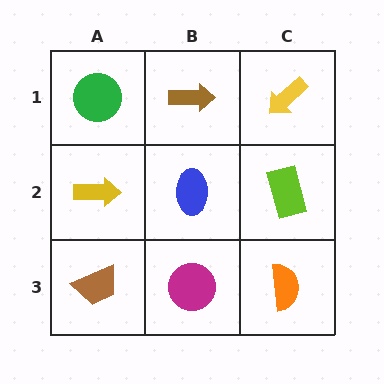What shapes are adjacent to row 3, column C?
A lime rectangle (row 2, column C), a magenta circle (row 3, column B).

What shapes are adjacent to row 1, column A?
A yellow arrow (row 2, column A), a brown arrow (row 1, column B).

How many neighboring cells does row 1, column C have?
2.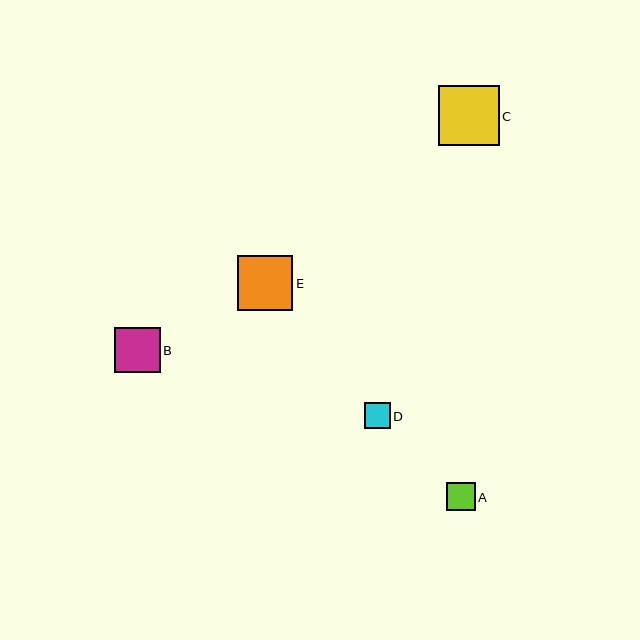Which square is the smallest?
Square D is the smallest with a size of approximately 26 pixels.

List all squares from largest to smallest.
From largest to smallest: C, E, B, A, D.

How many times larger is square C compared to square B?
Square C is approximately 1.3 times the size of square B.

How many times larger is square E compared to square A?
Square E is approximately 1.9 times the size of square A.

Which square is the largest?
Square C is the largest with a size of approximately 61 pixels.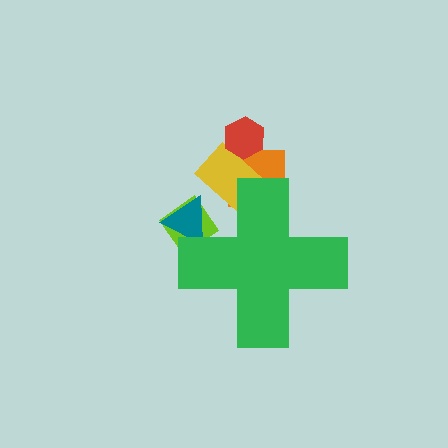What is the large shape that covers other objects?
A green cross.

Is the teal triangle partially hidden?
Yes, the teal triangle is partially hidden behind the green cross.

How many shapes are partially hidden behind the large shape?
4 shapes are partially hidden.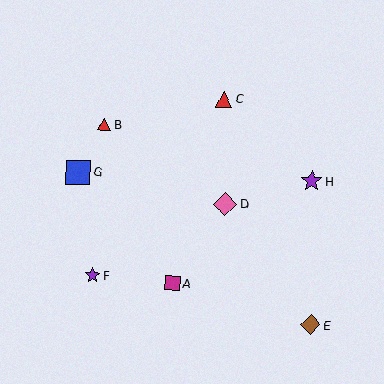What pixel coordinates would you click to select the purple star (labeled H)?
Click at (312, 181) to select the purple star H.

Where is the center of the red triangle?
The center of the red triangle is at (104, 124).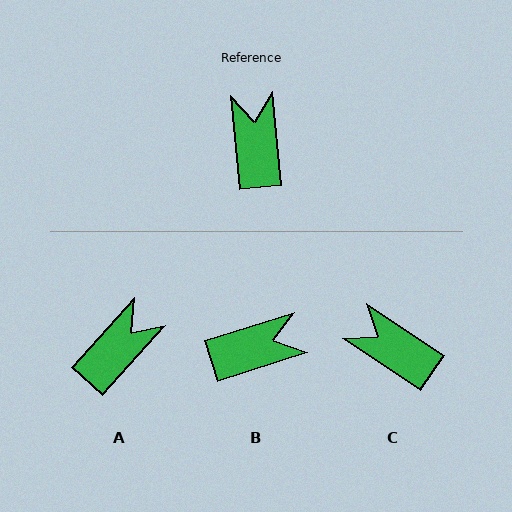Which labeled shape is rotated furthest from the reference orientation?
B, about 78 degrees away.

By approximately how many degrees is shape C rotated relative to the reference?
Approximately 51 degrees counter-clockwise.